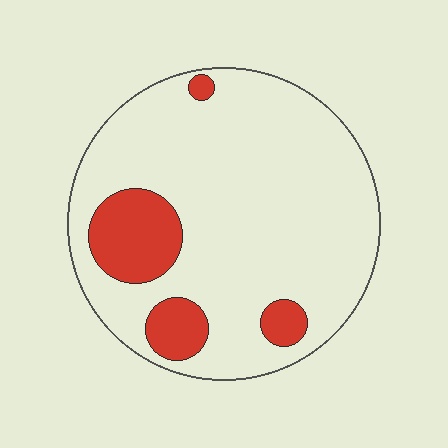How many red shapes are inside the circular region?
4.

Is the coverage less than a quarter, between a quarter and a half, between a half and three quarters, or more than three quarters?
Less than a quarter.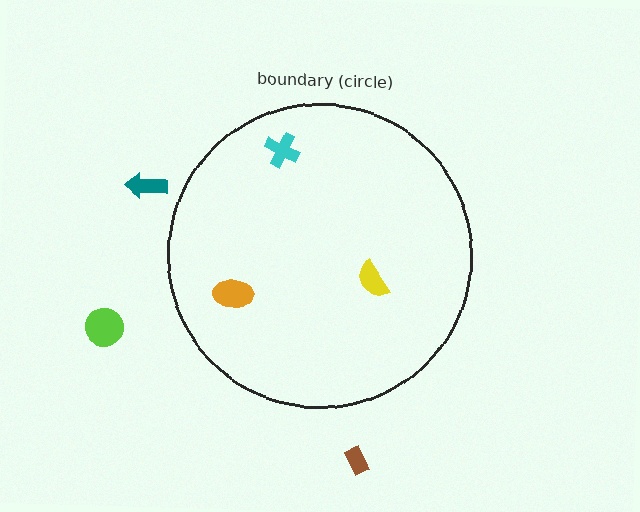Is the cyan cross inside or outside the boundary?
Inside.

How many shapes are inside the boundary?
3 inside, 3 outside.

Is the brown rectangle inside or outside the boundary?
Outside.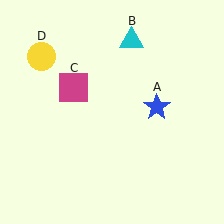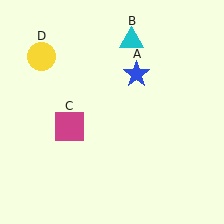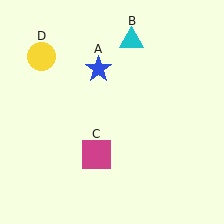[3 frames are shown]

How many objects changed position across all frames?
2 objects changed position: blue star (object A), magenta square (object C).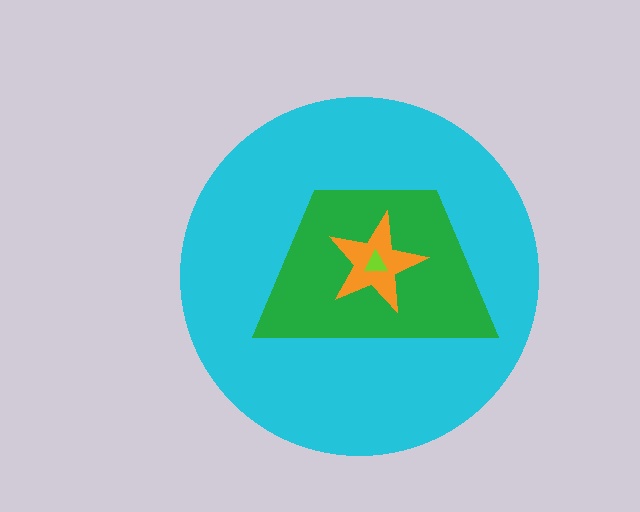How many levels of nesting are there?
4.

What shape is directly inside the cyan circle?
The green trapezoid.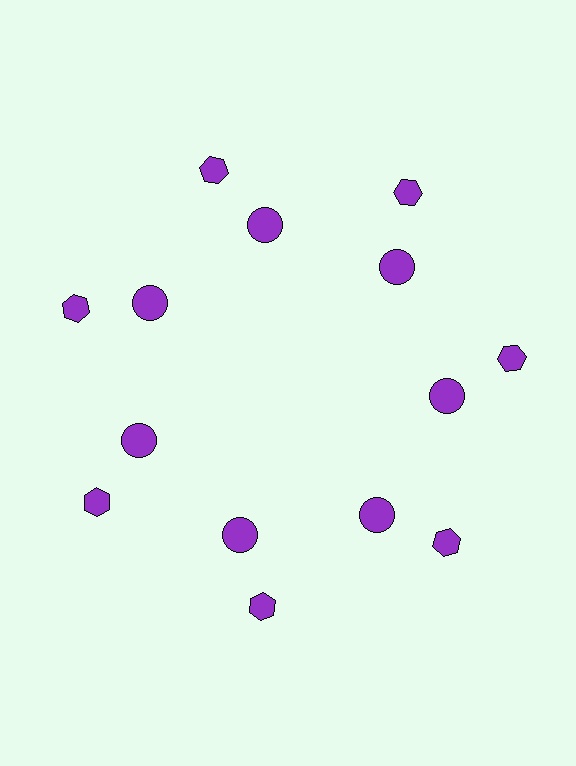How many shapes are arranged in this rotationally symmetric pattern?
There are 14 shapes, arranged in 7 groups of 2.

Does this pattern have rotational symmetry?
Yes, this pattern has 7-fold rotational symmetry. It looks the same after rotating 51 degrees around the center.